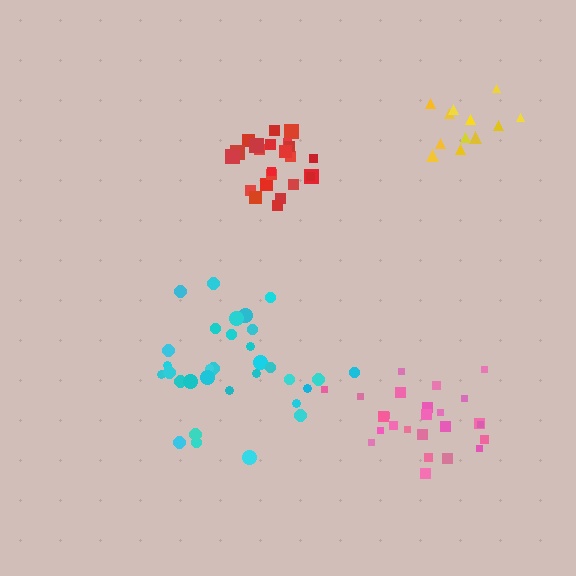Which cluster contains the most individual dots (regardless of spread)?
Cyan (32).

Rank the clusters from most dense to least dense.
red, yellow, pink, cyan.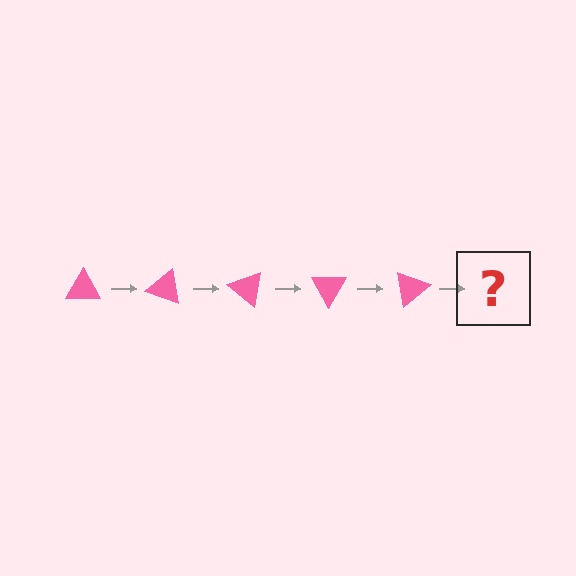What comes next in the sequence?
The next element should be a pink triangle rotated 100 degrees.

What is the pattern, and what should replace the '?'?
The pattern is that the triangle rotates 20 degrees each step. The '?' should be a pink triangle rotated 100 degrees.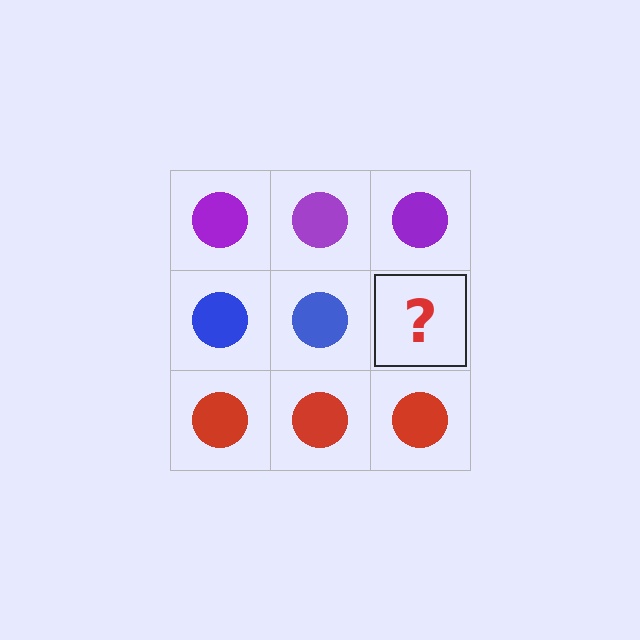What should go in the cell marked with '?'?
The missing cell should contain a blue circle.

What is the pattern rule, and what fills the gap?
The rule is that each row has a consistent color. The gap should be filled with a blue circle.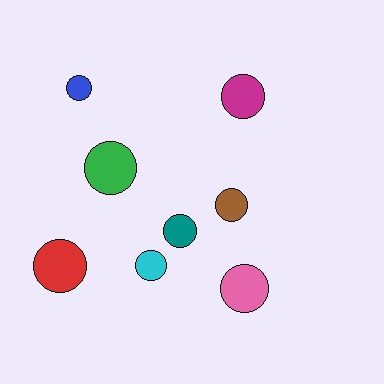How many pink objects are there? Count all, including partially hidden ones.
There is 1 pink object.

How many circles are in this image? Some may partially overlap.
There are 8 circles.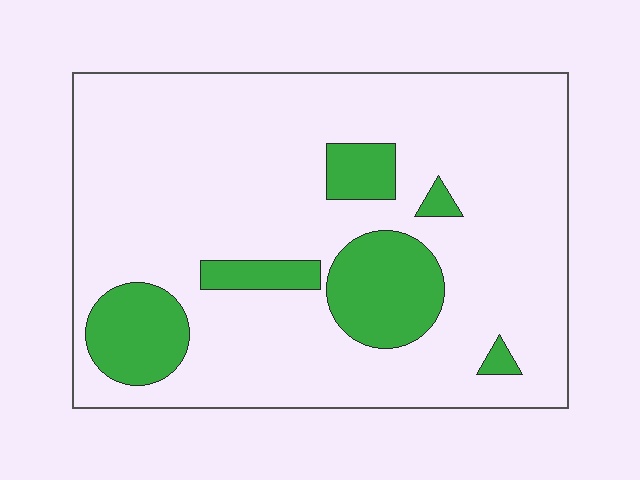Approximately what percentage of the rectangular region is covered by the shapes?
Approximately 20%.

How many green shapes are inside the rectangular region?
6.